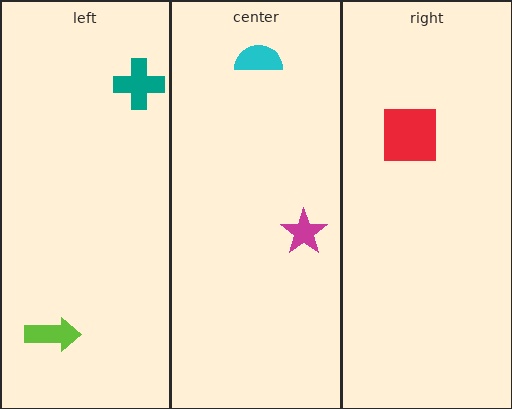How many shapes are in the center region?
2.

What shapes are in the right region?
The red square.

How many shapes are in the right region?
1.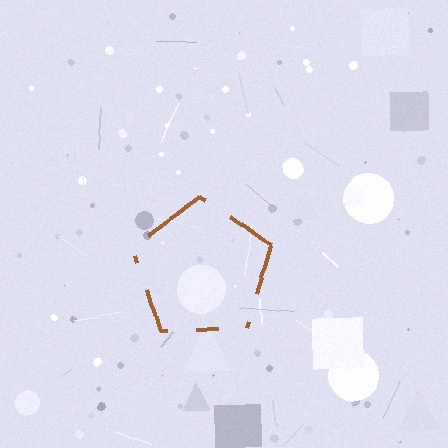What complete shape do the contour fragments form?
The contour fragments form a pentagon.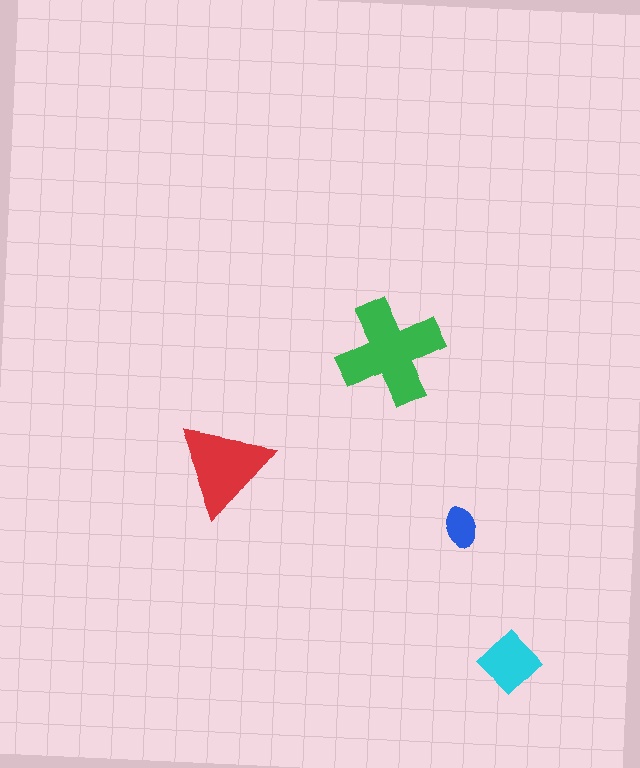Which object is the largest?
The green cross.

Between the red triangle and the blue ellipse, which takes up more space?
The red triangle.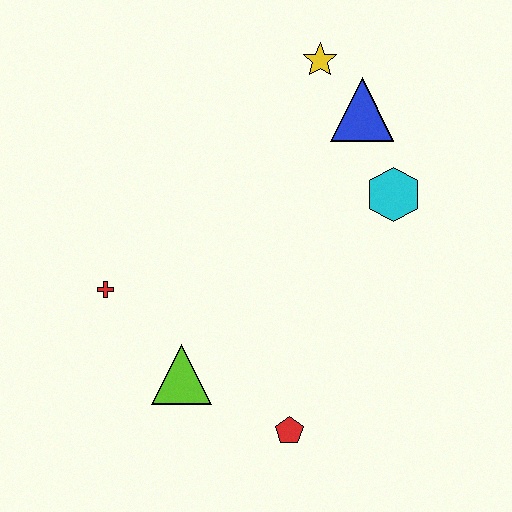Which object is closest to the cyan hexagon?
The blue triangle is closest to the cyan hexagon.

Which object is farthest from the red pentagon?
The yellow star is farthest from the red pentagon.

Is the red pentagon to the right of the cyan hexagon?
No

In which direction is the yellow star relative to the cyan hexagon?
The yellow star is above the cyan hexagon.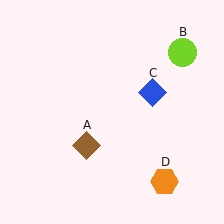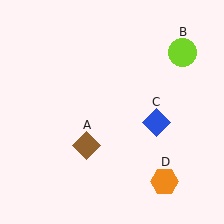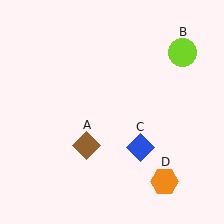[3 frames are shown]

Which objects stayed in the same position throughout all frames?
Brown diamond (object A) and lime circle (object B) and orange hexagon (object D) remained stationary.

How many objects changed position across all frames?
1 object changed position: blue diamond (object C).